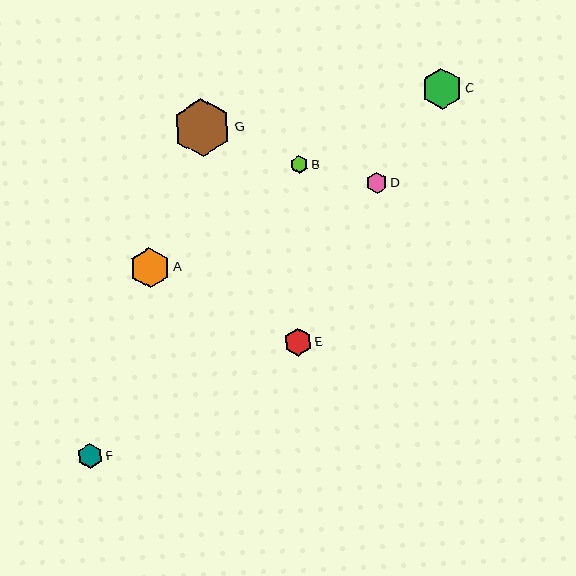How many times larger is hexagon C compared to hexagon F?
Hexagon C is approximately 1.6 times the size of hexagon F.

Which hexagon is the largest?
Hexagon G is the largest with a size of approximately 58 pixels.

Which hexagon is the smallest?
Hexagon B is the smallest with a size of approximately 18 pixels.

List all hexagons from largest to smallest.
From largest to smallest: G, C, A, E, F, D, B.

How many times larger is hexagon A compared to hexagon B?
Hexagon A is approximately 2.3 times the size of hexagon B.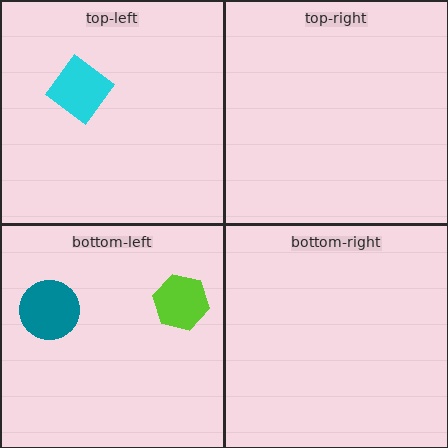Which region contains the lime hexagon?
The bottom-left region.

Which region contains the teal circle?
The bottom-left region.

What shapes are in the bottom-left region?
The lime hexagon, the teal circle.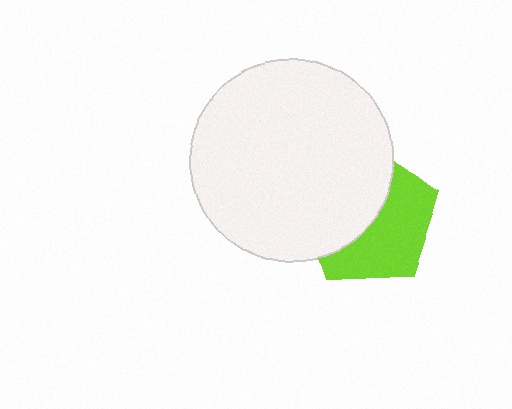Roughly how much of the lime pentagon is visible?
About half of it is visible (roughly 50%).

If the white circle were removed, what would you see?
You would see the complete lime pentagon.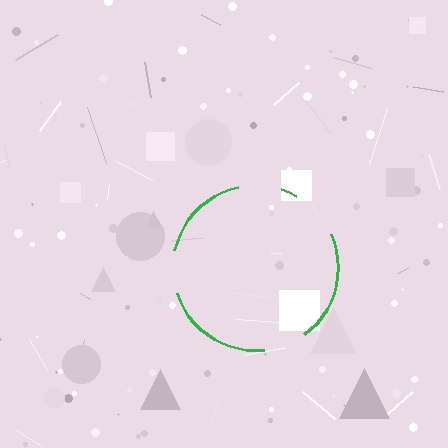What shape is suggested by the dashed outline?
The dashed outline suggests a circle.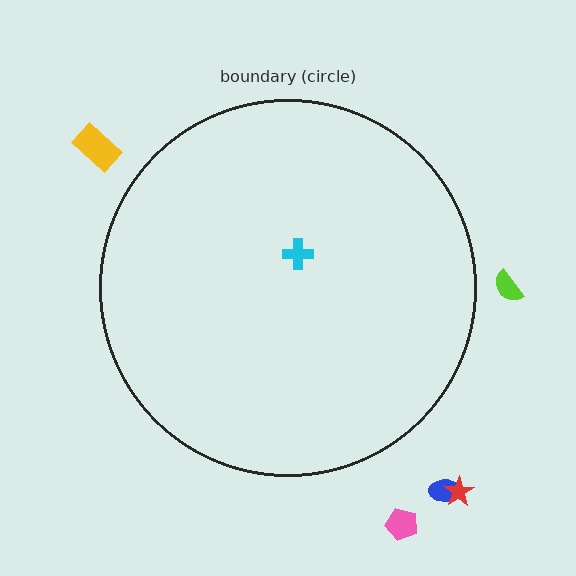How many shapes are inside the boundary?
1 inside, 5 outside.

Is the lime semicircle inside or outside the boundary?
Outside.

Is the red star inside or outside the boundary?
Outside.